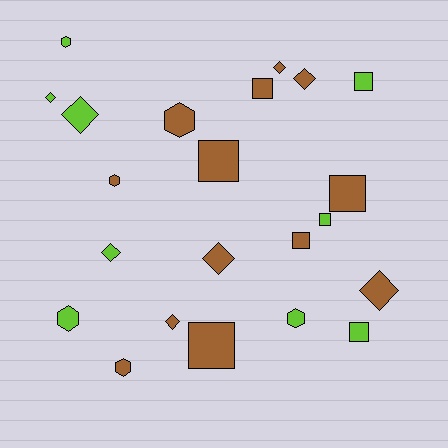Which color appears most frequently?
Brown, with 13 objects.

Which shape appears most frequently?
Square, with 8 objects.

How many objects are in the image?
There are 22 objects.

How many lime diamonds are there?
There are 3 lime diamonds.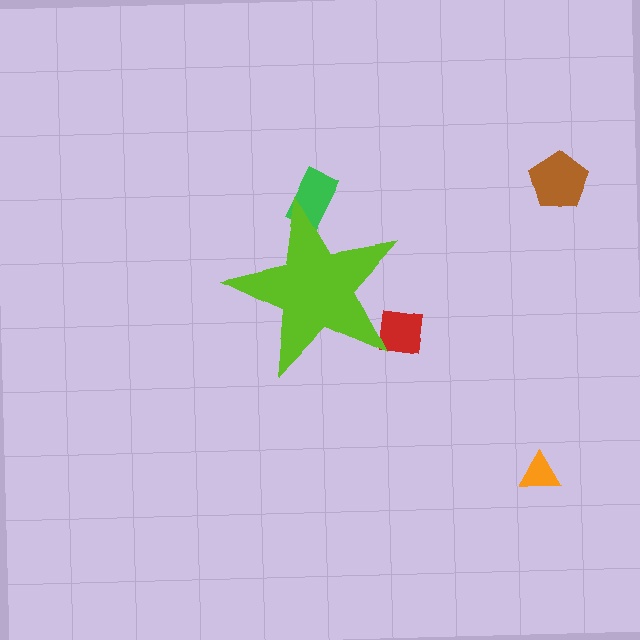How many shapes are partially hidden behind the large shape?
2 shapes are partially hidden.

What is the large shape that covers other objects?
A lime star.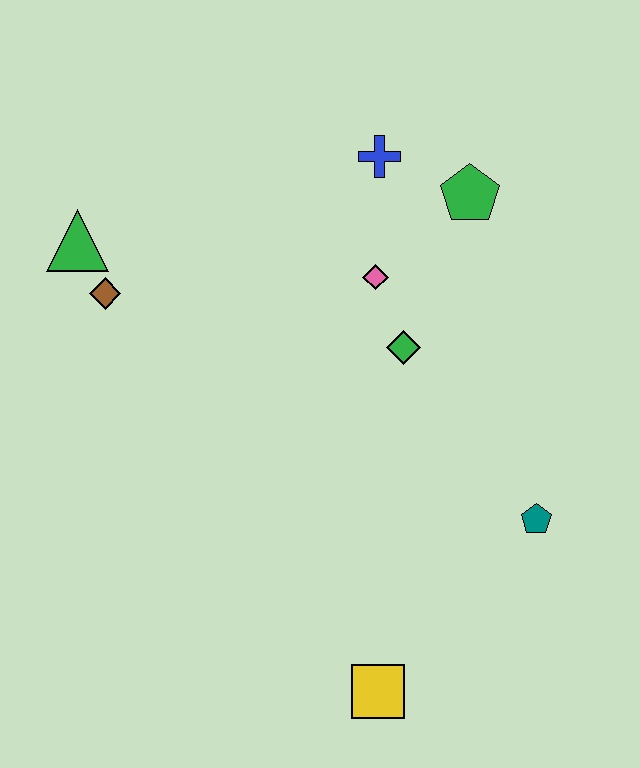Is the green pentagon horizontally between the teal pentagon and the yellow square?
Yes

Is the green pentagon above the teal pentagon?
Yes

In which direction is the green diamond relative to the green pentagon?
The green diamond is below the green pentagon.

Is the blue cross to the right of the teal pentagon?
No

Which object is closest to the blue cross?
The green pentagon is closest to the blue cross.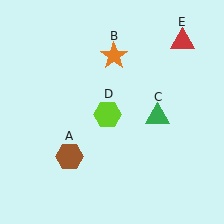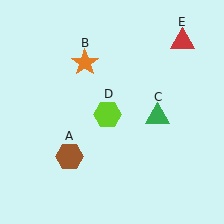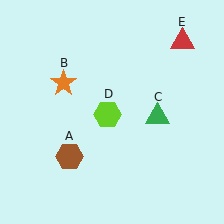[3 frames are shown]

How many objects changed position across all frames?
1 object changed position: orange star (object B).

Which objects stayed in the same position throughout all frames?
Brown hexagon (object A) and green triangle (object C) and lime hexagon (object D) and red triangle (object E) remained stationary.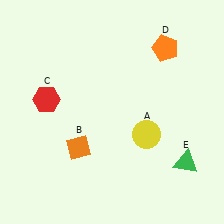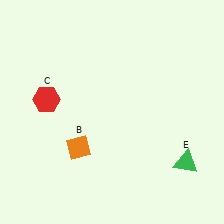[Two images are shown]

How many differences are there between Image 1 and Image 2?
There are 2 differences between the two images.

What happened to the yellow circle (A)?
The yellow circle (A) was removed in Image 2. It was in the bottom-right area of Image 1.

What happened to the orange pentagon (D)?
The orange pentagon (D) was removed in Image 2. It was in the top-right area of Image 1.